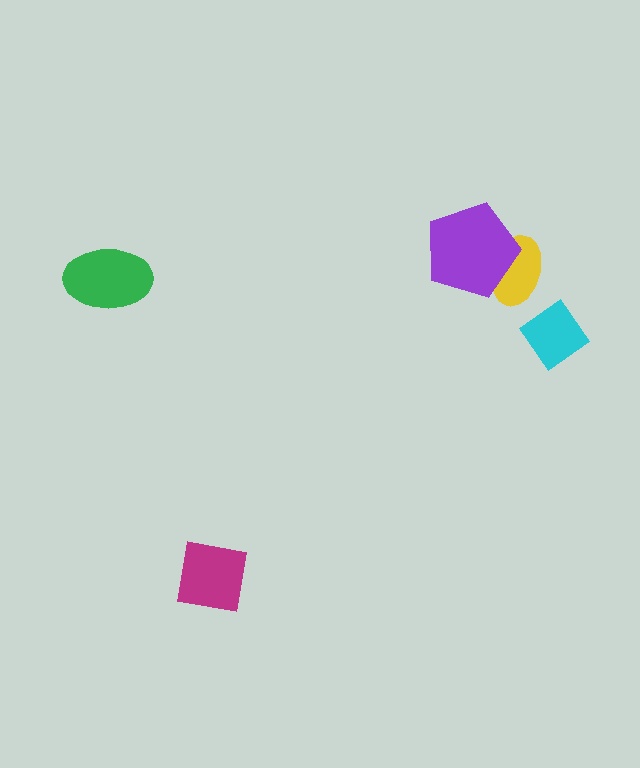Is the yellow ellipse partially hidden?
Yes, it is partially covered by another shape.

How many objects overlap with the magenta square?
0 objects overlap with the magenta square.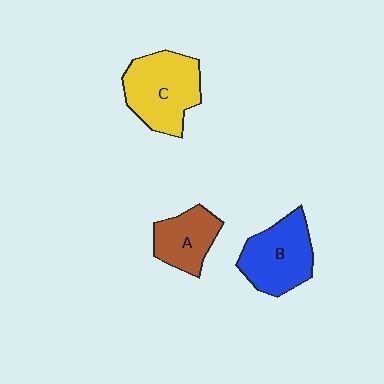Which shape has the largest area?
Shape C (yellow).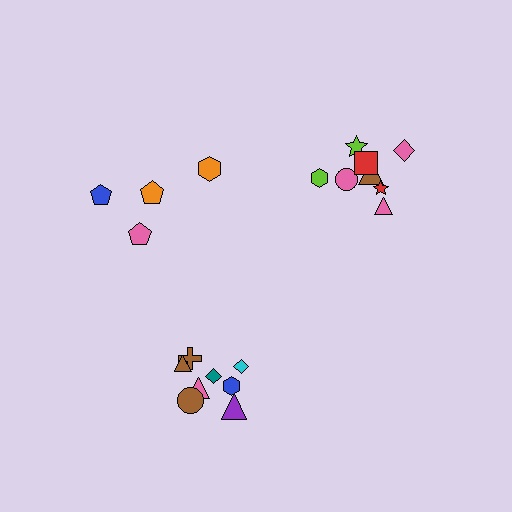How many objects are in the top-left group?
There are 4 objects.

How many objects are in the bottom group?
There are 8 objects.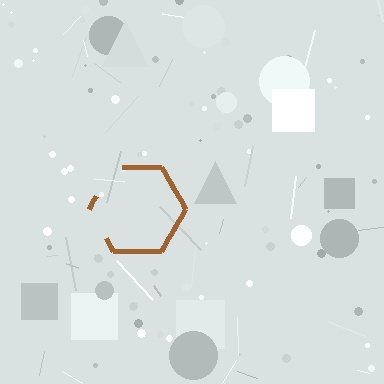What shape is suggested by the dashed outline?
The dashed outline suggests a hexagon.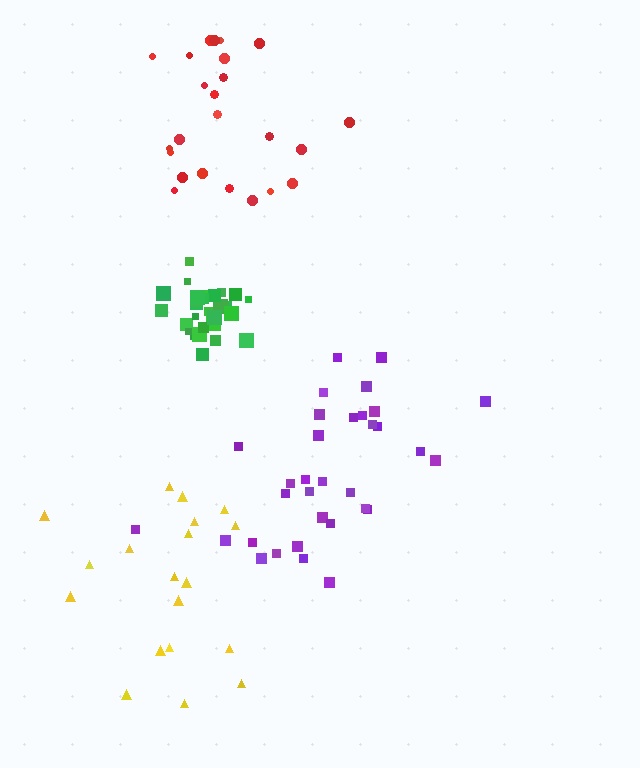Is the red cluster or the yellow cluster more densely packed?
Red.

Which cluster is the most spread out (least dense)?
Yellow.